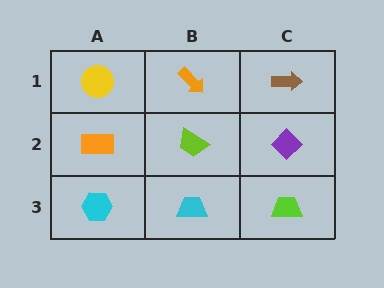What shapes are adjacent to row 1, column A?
An orange rectangle (row 2, column A), an orange arrow (row 1, column B).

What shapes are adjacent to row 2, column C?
A brown arrow (row 1, column C), a lime trapezoid (row 3, column C), a lime trapezoid (row 2, column B).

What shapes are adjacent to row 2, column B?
An orange arrow (row 1, column B), a cyan trapezoid (row 3, column B), an orange rectangle (row 2, column A), a purple diamond (row 2, column C).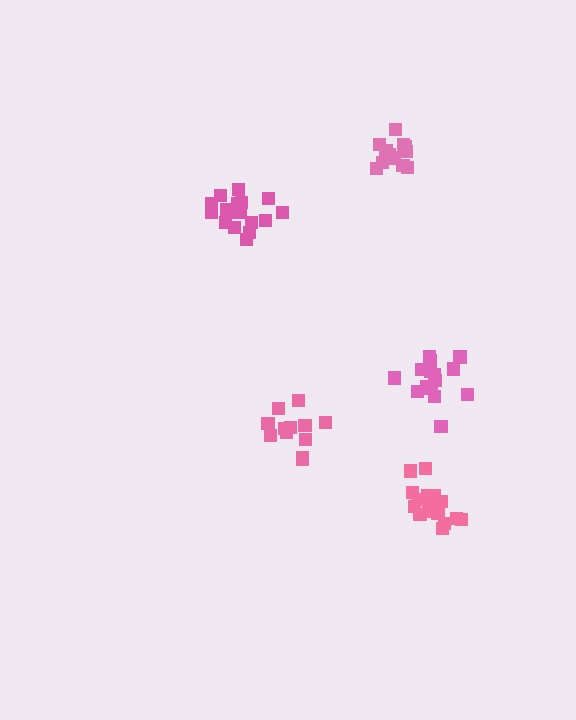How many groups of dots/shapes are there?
There are 5 groups.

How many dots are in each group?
Group 1: 18 dots, Group 2: 16 dots, Group 3: 16 dots, Group 4: 17 dots, Group 5: 12 dots (79 total).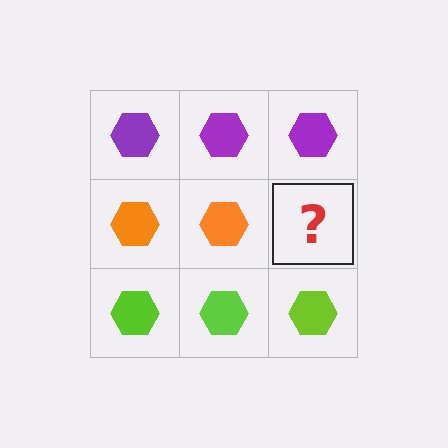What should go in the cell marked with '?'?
The missing cell should contain an orange hexagon.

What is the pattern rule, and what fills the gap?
The rule is that each row has a consistent color. The gap should be filled with an orange hexagon.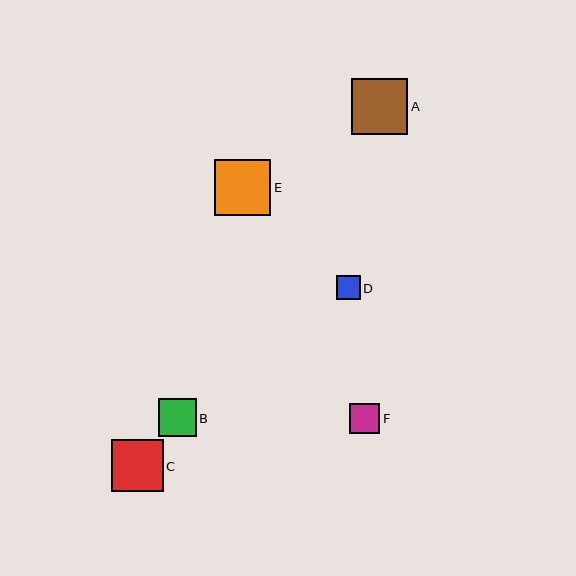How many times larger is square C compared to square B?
Square C is approximately 1.4 times the size of square B.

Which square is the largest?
Square E is the largest with a size of approximately 56 pixels.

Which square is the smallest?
Square D is the smallest with a size of approximately 23 pixels.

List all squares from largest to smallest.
From largest to smallest: E, A, C, B, F, D.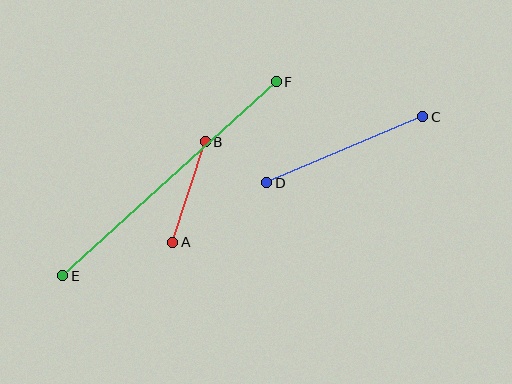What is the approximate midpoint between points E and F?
The midpoint is at approximately (169, 179) pixels.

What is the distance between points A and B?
The distance is approximately 106 pixels.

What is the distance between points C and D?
The distance is approximately 169 pixels.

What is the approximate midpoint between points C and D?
The midpoint is at approximately (345, 150) pixels.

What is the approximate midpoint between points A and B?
The midpoint is at approximately (189, 192) pixels.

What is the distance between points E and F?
The distance is approximately 288 pixels.